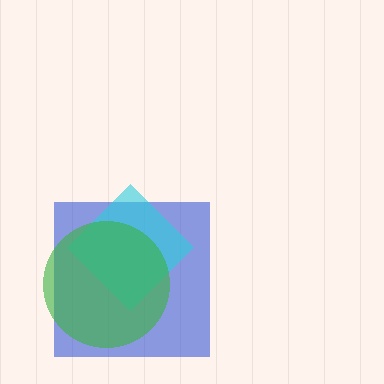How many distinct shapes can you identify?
There are 3 distinct shapes: a blue square, a cyan diamond, a green circle.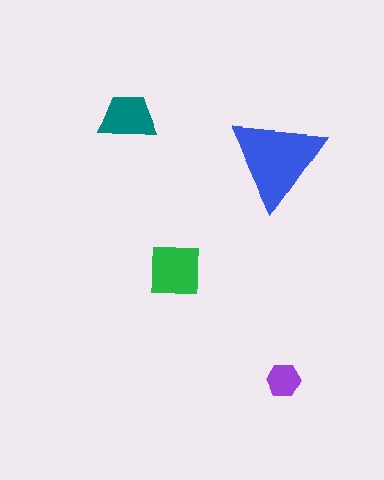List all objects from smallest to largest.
The purple hexagon, the teal trapezoid, the green square, the blue triangle.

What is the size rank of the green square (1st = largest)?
2nd.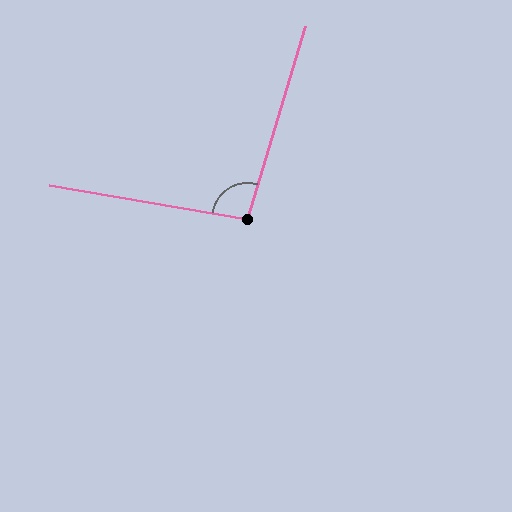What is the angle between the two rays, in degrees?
Approximately 97 degrees.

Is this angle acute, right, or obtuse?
It is obtuse.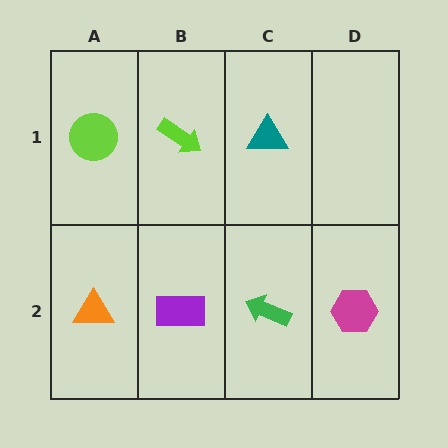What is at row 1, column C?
A teal triangle.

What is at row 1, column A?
A lime circle.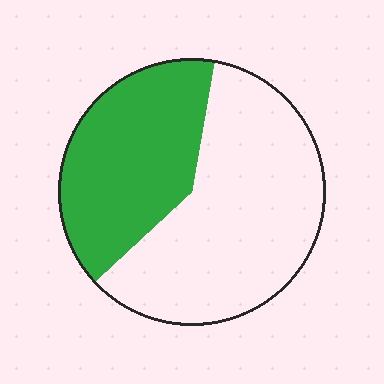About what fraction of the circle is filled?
About two fifths (2/5).